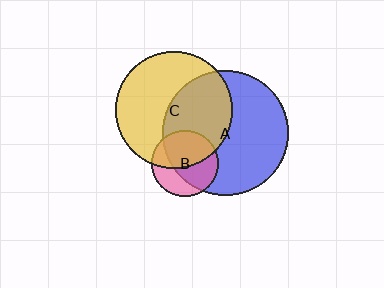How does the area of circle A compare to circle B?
Approximately 3.5 times.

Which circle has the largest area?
Circle A (blue).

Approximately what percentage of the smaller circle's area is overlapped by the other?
Approximately 65%.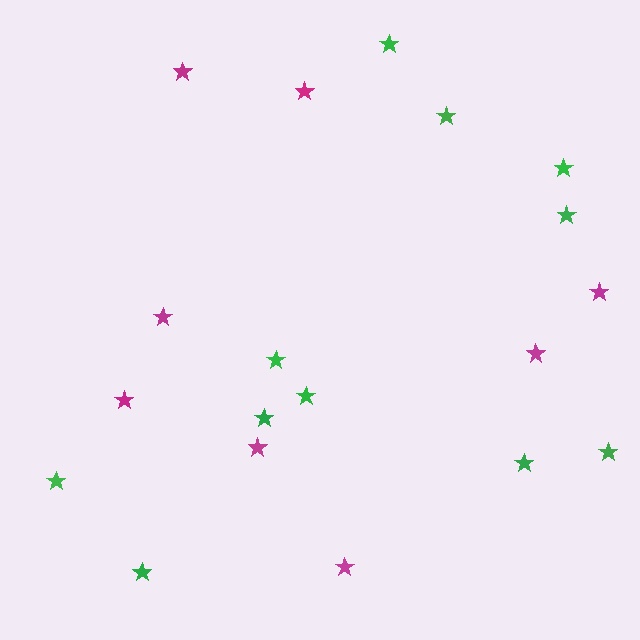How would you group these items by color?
There are 2 groups: one group of magenta stars (8) and one group of green stars (11).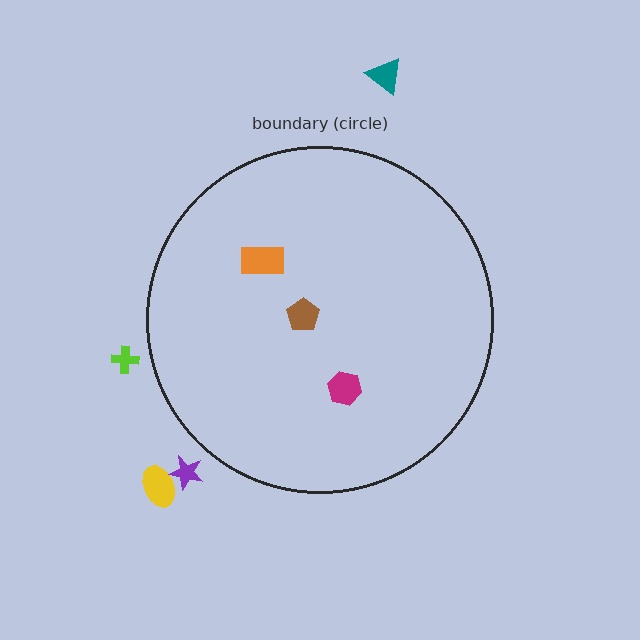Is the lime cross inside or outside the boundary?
Outside.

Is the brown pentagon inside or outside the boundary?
Inside.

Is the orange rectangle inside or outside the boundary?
Inside.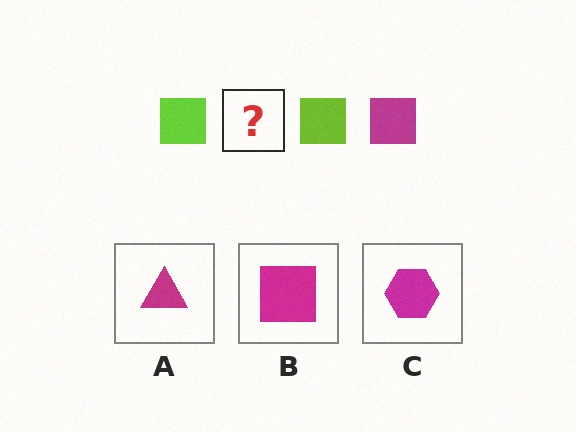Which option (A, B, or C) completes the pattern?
B.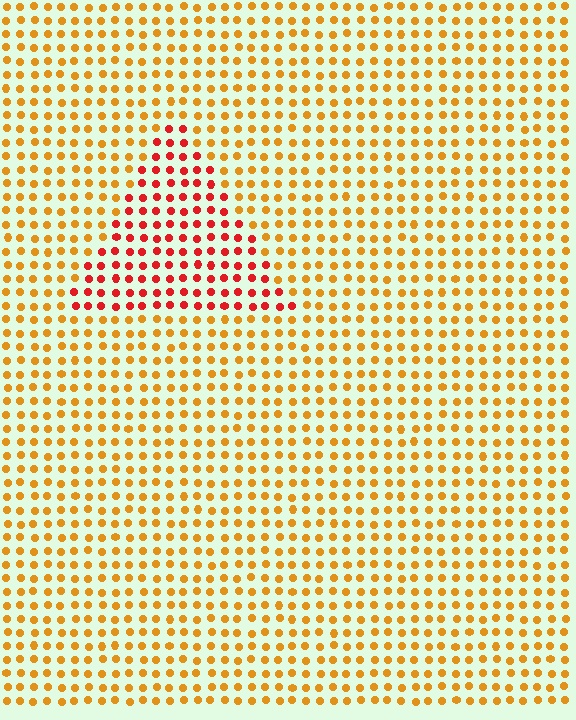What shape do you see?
I see a triangle.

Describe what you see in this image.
The image is filled with small orange elements in a uniform arrangement. A triangle-shaped region is visible where the elements are tinted to a slightly different hue, forming a subtle color boundary.